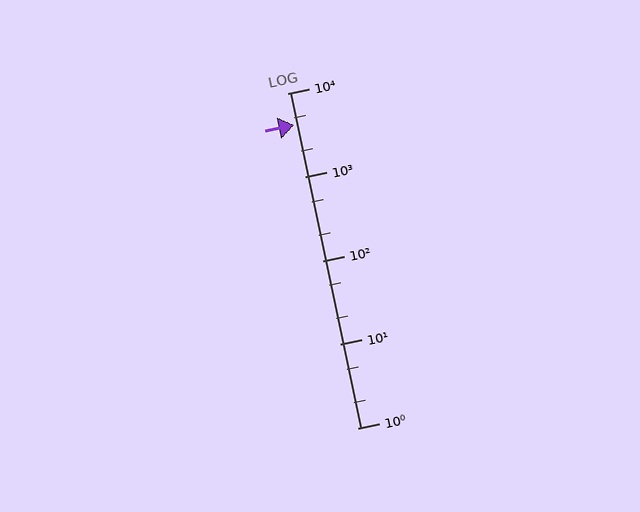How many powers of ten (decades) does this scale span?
The scale spans 4 decades, from 1 to 10000.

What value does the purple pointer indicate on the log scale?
The pointer indicates approximately 4200.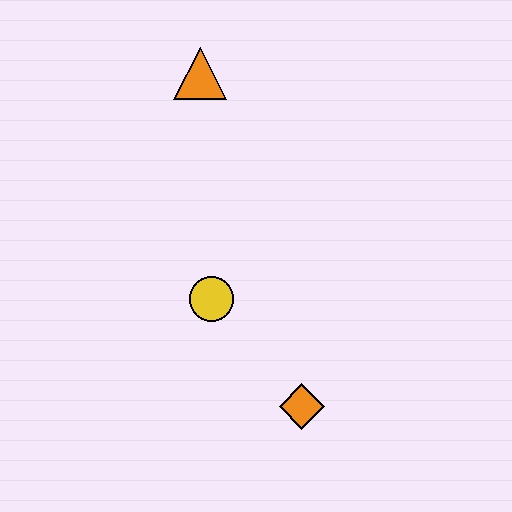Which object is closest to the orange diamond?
The yellow circle is closest to the orange diamond.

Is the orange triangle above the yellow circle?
Yes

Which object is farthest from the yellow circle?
The orange triangle is farthest from the yellow circle.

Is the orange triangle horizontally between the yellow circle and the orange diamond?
No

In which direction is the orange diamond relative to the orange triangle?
The orange diamond is below the orange triangle.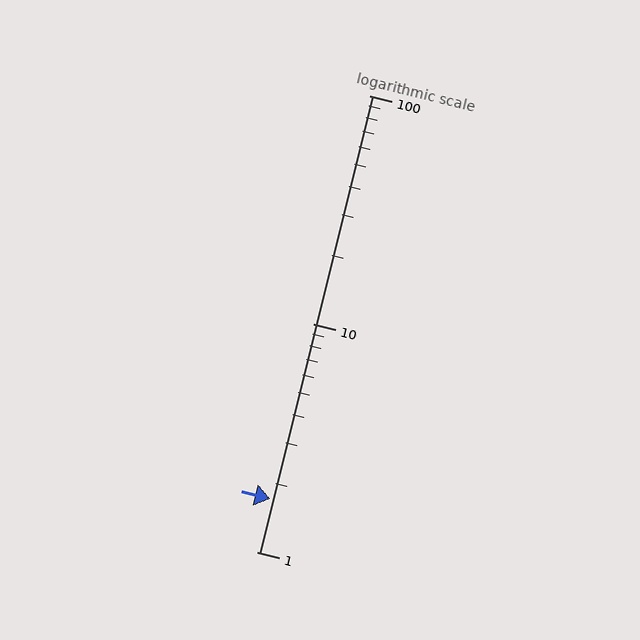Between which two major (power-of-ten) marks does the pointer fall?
The pointer is between 1 and 10.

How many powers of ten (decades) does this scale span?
The scale spans 2 decades, from 1 to 100.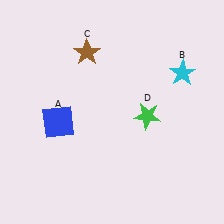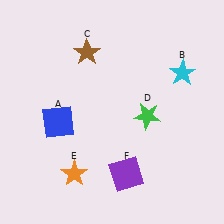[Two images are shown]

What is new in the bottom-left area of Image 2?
An orange star (E) was added in the bottom-left area of Image 2.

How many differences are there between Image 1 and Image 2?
There are 2 differences between the two images.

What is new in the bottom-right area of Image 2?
A purple square (F) was added in the bottom-right area of Image 2.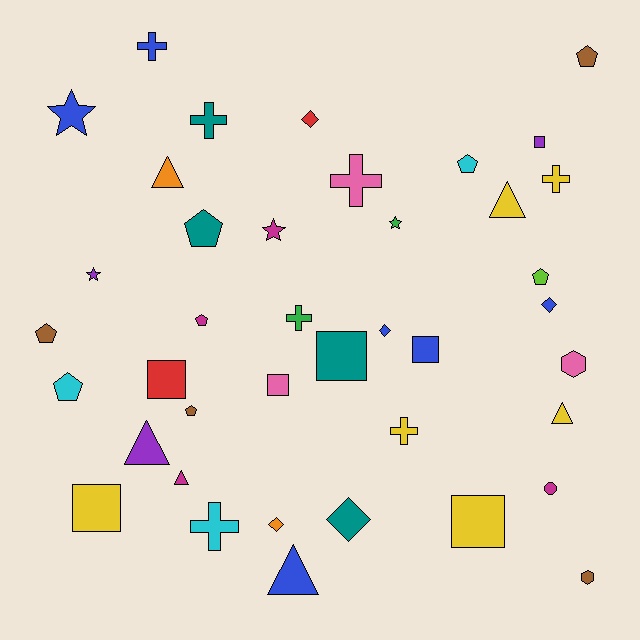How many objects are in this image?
There are 40 objects.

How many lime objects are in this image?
There is 1 lime object.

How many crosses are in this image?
There are 7 crosses.